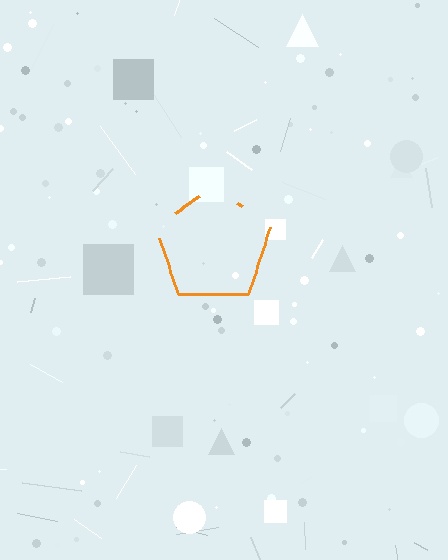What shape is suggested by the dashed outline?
The dashed outline suggests a pentagon.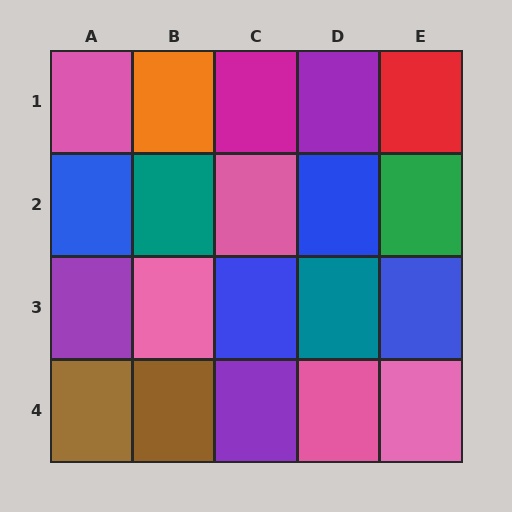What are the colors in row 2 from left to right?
Blue, teal, pink, blue, green.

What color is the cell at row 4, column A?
Brown.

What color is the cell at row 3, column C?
Blue.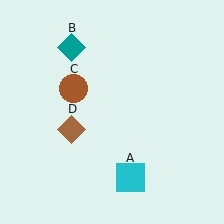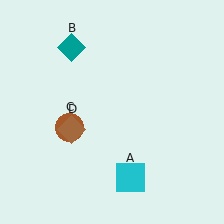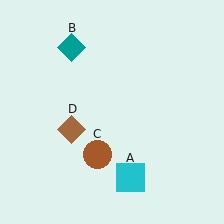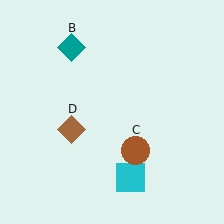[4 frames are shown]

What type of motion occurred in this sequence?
The brown circle (object C) rotated counterclockwise around the center of the scene.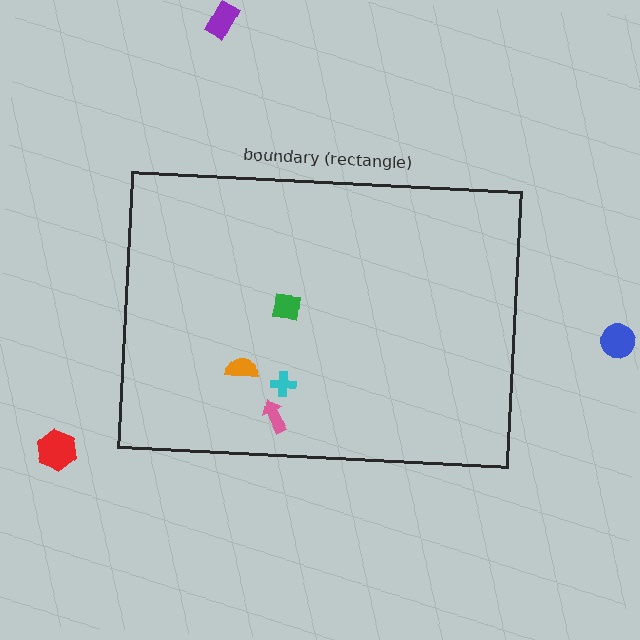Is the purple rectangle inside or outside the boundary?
Outside.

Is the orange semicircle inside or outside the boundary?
Inside.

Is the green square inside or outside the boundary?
Inside.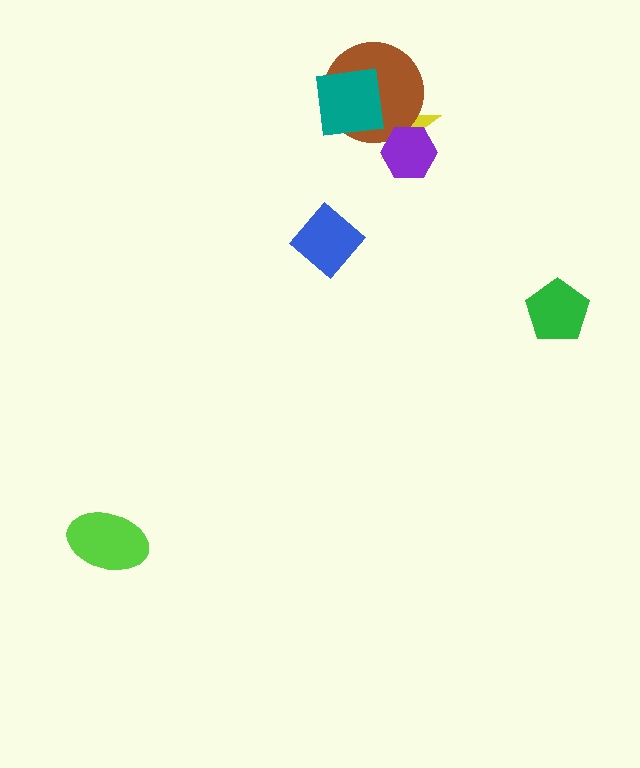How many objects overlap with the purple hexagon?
2 objects overlap with the purple hexagon.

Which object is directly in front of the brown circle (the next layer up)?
The teal square is directly in front of the brown circle.